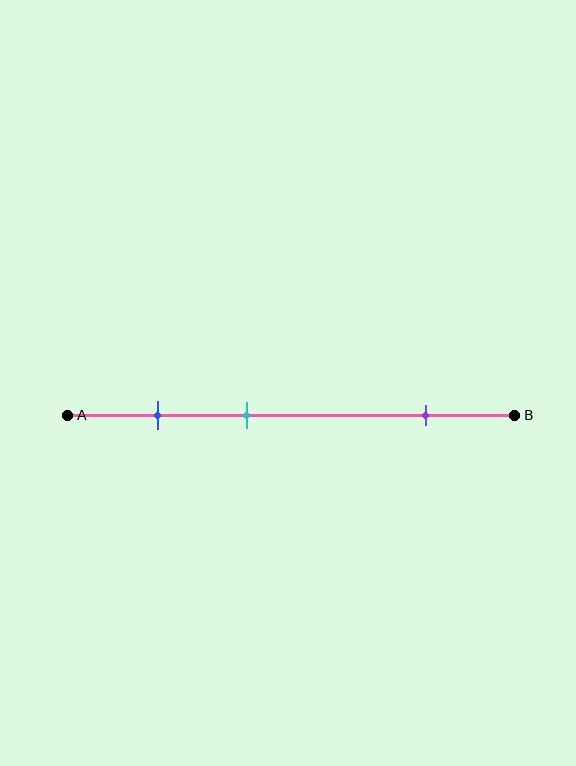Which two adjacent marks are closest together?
The blue and cyan marks are the closest adjacent pair.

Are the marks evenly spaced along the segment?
No, the marks are not evenly spaced.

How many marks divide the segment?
There are 3 marks dividing the segment.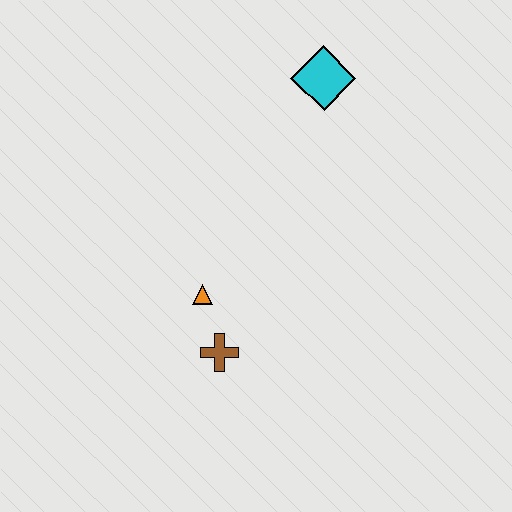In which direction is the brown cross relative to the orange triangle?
The brown cross is below the orange triangle.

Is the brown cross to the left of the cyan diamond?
Yes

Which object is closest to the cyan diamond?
The orange triangle is closest to the cyan diamond.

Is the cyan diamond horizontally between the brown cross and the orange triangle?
No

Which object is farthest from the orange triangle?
The cyan diamond is farthest from the orange triangle.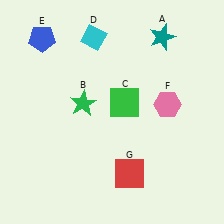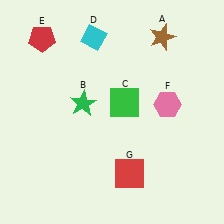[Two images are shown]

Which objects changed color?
A changed from teal to brown. E changed from blue to red.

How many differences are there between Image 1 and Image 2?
There are 2 differences between the two images.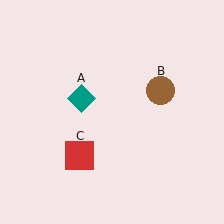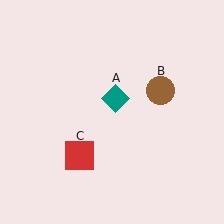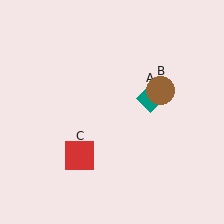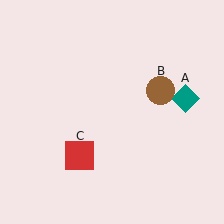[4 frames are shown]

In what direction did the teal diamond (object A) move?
The teal diamond (object A) moved right.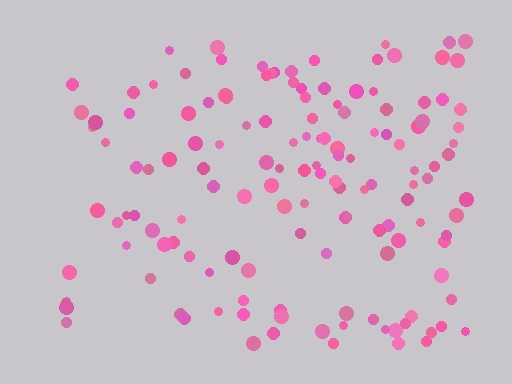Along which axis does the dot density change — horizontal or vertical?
Horizontal.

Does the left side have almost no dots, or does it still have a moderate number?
Still a moderate number, just noticeably fewer than the right.